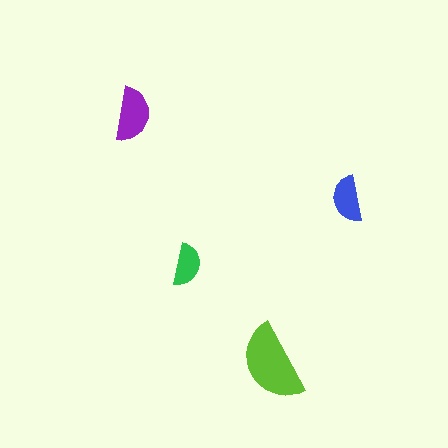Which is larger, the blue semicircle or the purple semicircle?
The purple one.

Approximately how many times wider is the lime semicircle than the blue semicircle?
About 1.5 times wider.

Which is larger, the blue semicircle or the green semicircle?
The blue one.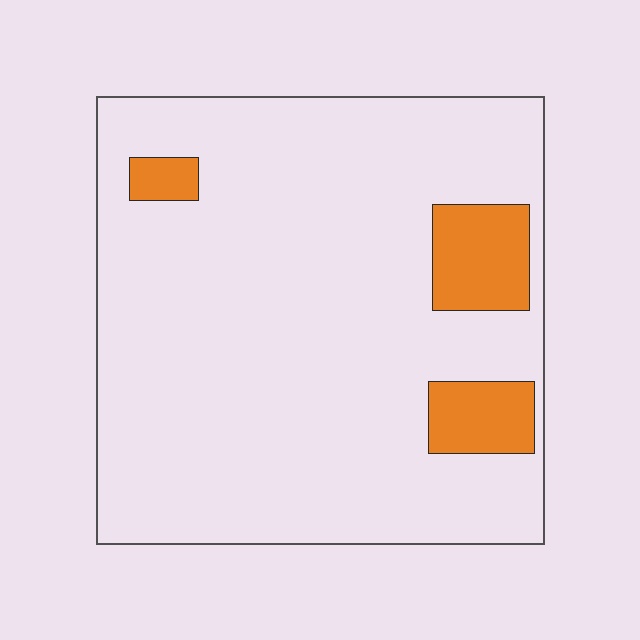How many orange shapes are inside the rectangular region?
3.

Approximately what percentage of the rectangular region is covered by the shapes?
Approximately 10%.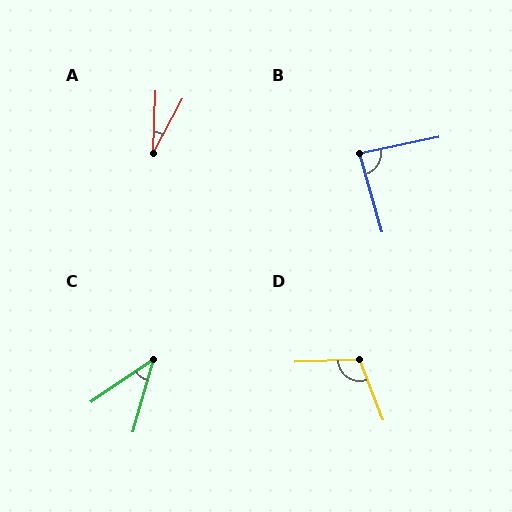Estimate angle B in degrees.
Approximately 86 degrees.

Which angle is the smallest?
A, at approximately 27 degrees.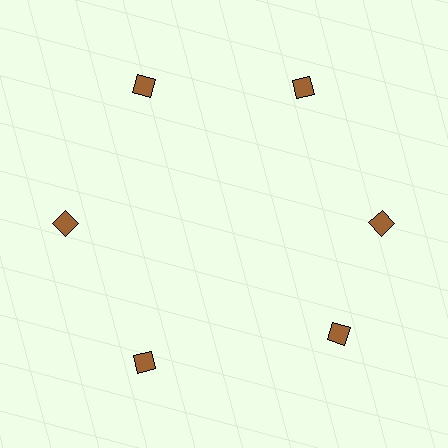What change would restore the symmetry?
The symmetry would be restored by rotating it back into even spacing with its neighbors so that all 6 diamonds sit at equal angles and equal distance from the center.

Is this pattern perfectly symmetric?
No. The 6 brown diamonds are arranged in a ring, but one element near the 5 o'clock position is rotated out of alignment along the ring, breaking the 6-fold rotational symmetry.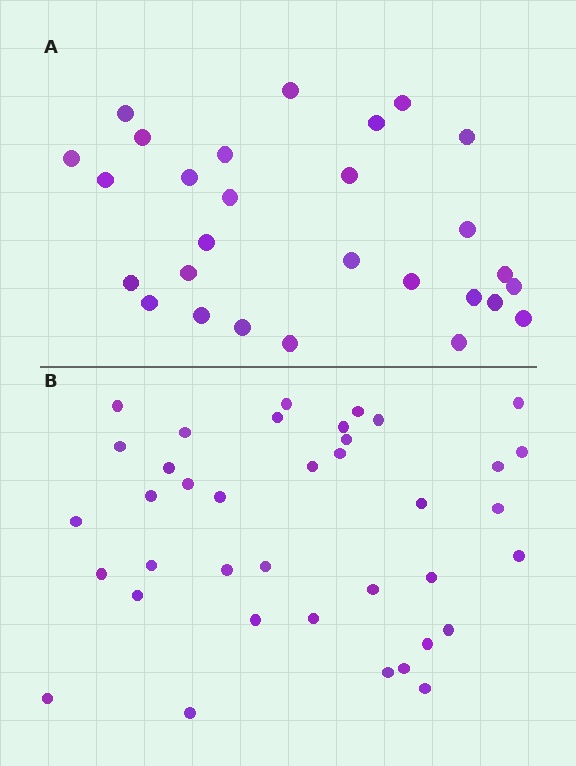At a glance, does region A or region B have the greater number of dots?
Region B (the bottom region) has more dots.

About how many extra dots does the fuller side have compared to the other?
Region B has roughly 10 or so more dots than region A.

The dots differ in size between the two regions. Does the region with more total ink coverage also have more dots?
No. Region A has more total ink coverage because its dots are larger, but region B actually contains more individual dots. Total area can be misleading — the number of items is what matters here.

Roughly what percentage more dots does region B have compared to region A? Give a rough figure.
About 35% more.